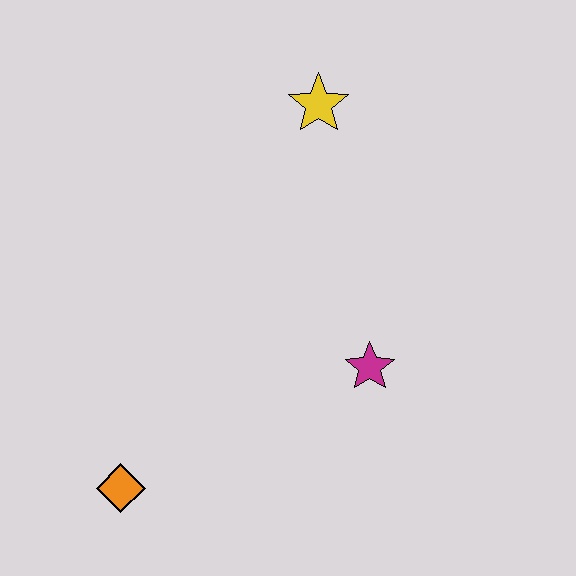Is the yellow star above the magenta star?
Yes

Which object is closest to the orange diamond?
The magenta star is closest to the orange diamond.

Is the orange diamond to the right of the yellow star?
No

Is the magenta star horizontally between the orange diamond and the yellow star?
No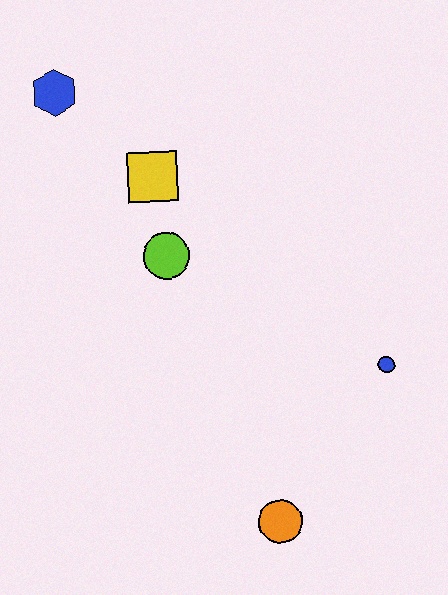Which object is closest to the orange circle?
The blue circle is closest to the orange circle.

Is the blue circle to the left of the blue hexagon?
No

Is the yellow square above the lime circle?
Yes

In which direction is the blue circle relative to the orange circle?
The blue circle is above the orange circle.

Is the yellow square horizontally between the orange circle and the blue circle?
No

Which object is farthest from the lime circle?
The orange circle is farthest from the lime circle.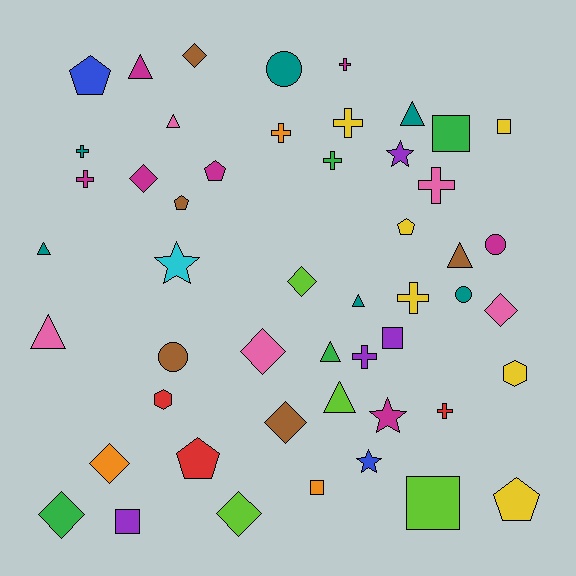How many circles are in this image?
There are 4 circles.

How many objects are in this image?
There are 50 objects.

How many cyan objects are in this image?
There is 1 cyan object.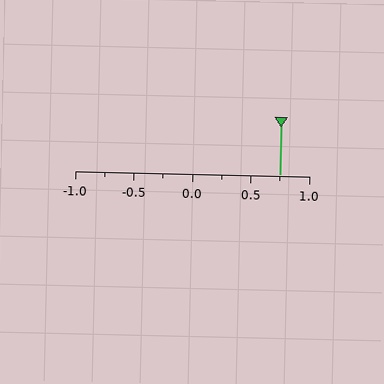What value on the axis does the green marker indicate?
The marker indicates approximately 0.75.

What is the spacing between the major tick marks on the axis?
The major ticks are spaced 0.5 apart.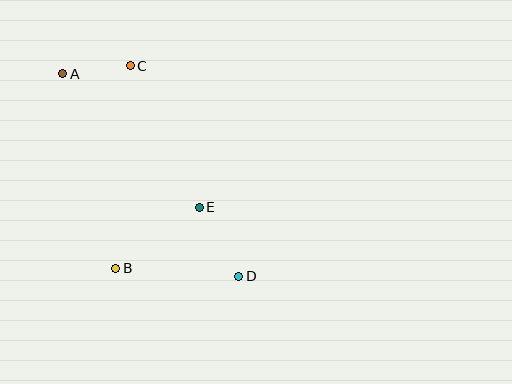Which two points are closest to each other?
Points A and C are closest to each other.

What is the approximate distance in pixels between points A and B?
The distance between A and B is approximately 201 pixels.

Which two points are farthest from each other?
Points A and D are farthest from each other.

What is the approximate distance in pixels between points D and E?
The distance between D and E is approximately 80 pixels.